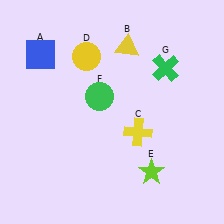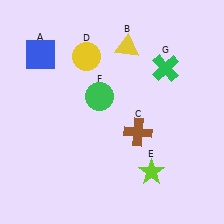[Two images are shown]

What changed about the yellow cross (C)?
In Image 1, C is yellow. In Image 2, it changed to brown.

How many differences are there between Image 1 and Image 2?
There is 1 difference between the two images.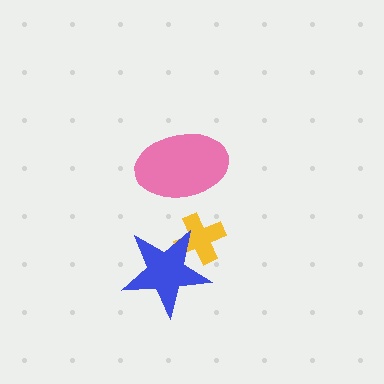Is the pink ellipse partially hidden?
No, no other shape covers it.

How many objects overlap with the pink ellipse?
0 objects overlap with the pink ellipse.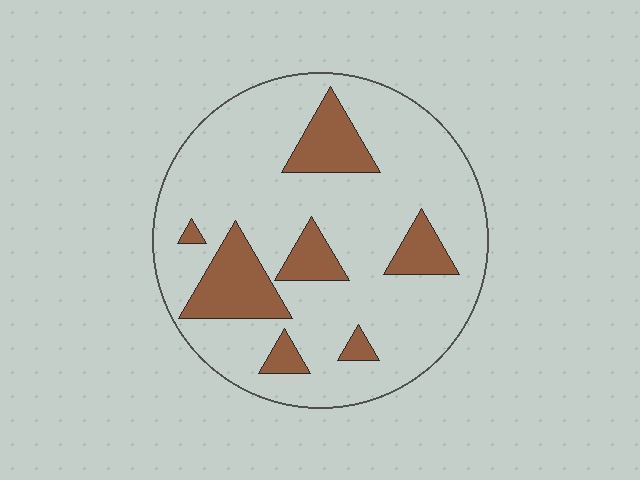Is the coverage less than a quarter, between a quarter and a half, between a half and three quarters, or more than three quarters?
Less than a quarter.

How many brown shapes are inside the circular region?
7.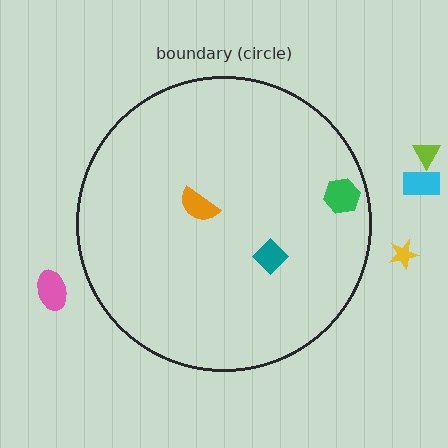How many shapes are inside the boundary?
3 inside, 4 outside.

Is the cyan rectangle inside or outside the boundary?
Outside.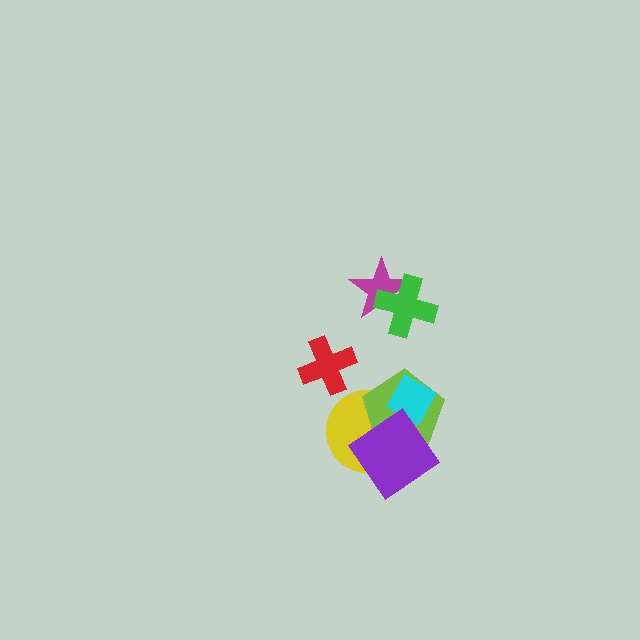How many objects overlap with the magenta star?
1 object overlaps with the magenta star.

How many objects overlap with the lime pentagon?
3 objects overlap with the lime pentagon.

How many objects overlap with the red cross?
0 objects overlap with the red cross.